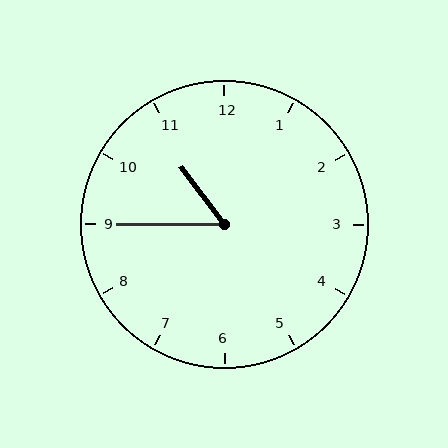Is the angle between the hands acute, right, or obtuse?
It is acute.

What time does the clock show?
10:45.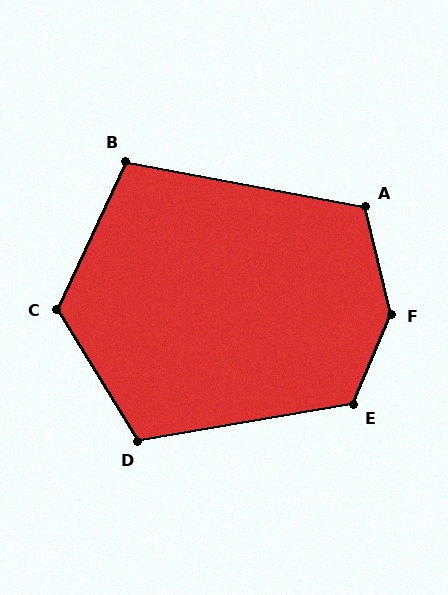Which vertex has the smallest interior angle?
B, at approximately 104 degrees.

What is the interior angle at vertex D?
Approximately 112 degrees (obtuse).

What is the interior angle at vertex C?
Approximately 123 degrees (obtuse).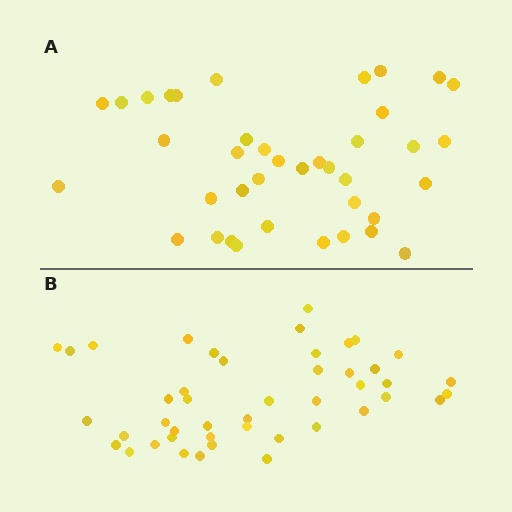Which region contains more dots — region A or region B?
Region B (the bottom region) has more dots.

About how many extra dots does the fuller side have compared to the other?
Region B has about 6 more dots than region A.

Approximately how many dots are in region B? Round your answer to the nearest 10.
About 40 dots. (The exact count is 45, which rounds to 40.)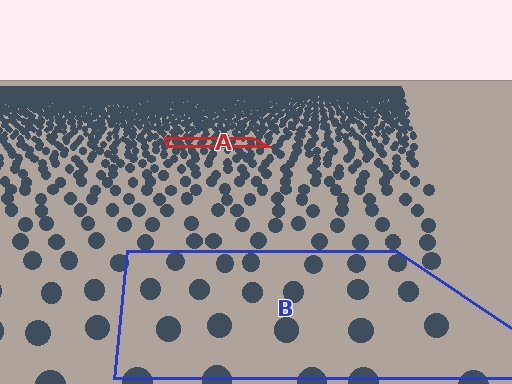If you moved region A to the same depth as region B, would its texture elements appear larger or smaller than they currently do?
They would appear larger. At a closer depth, the same texture elements are projected at a bigger on-screen size.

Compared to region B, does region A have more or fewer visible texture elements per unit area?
Region A has more texture elements per unit area — they are packed more densely because it is farther away.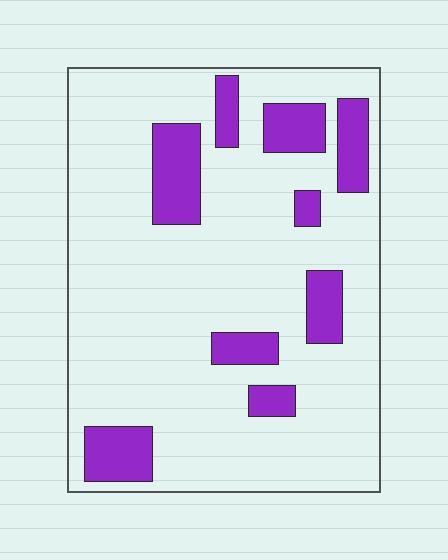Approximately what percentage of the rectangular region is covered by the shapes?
Approximately 20%.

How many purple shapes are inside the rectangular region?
9.